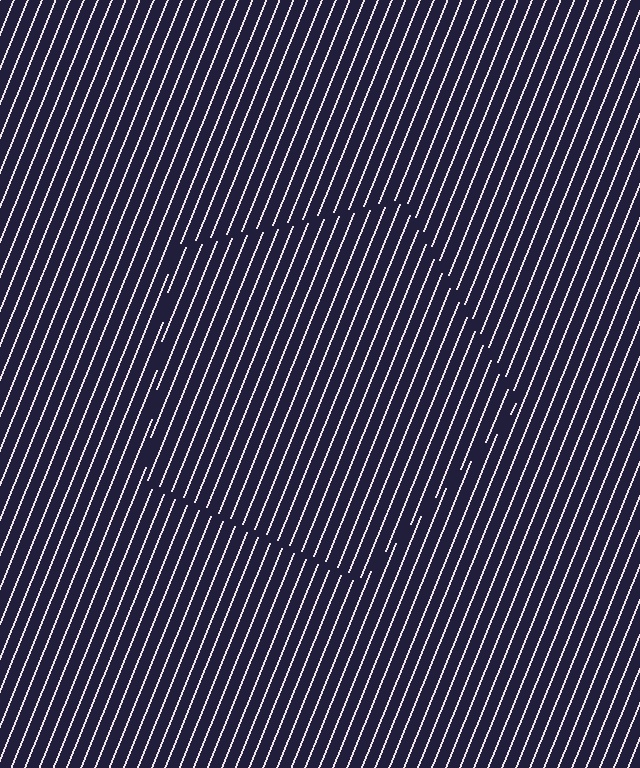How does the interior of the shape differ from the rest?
The interior of the shape contains the same grating, shifted by half a period — the contour is defined by the phase discontinuity where line-ends from the inner and outer gratings abut.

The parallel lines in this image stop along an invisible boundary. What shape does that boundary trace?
An illusory pentagon. The interior of the shape contains the same grating, shifted by half a period — the contour is defined by the phase discontinuity where line-ends from the inner and outer gratings abut.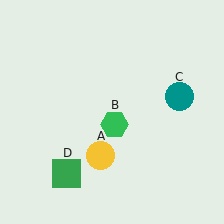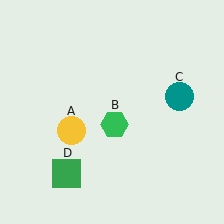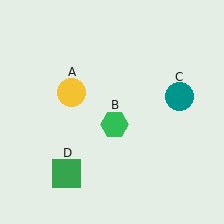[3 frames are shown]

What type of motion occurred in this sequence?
The yellow circle (object A) rotated clockwise around the center of the scene.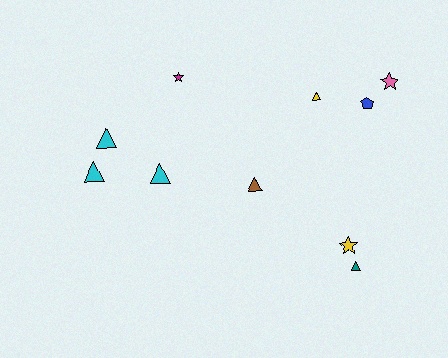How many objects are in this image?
There are 10 objects.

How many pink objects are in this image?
There is 1 pink object.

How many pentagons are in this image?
There is 1 pentagon.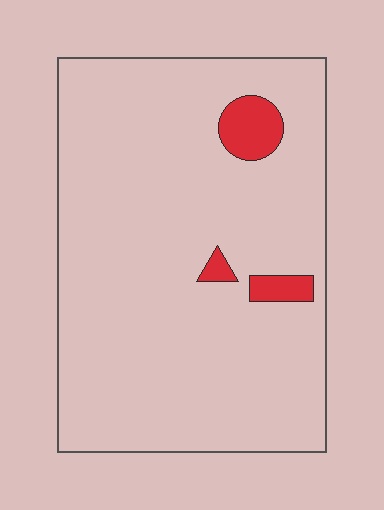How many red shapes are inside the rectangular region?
3.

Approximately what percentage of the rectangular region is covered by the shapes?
Approximately 5%.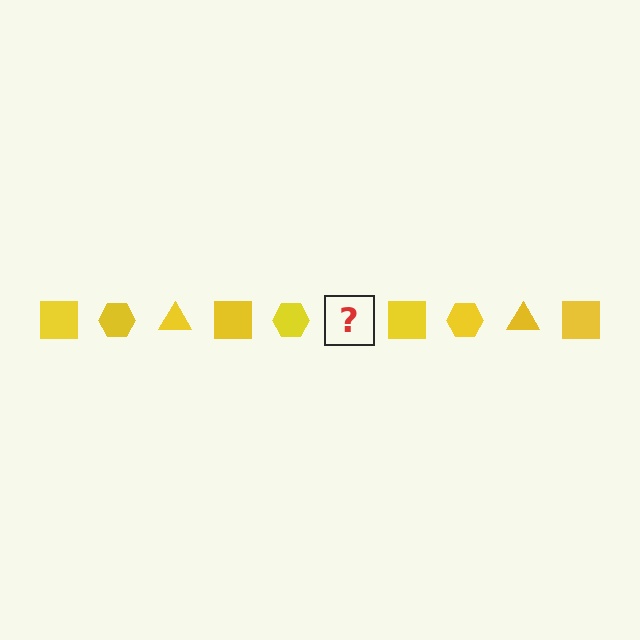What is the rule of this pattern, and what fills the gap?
The rule is that the pattern cycles through square, hexagon, triangle shapes in yellow. The gap should be filled with a yellow triangle.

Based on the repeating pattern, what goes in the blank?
The blank should be a yellow triangle.